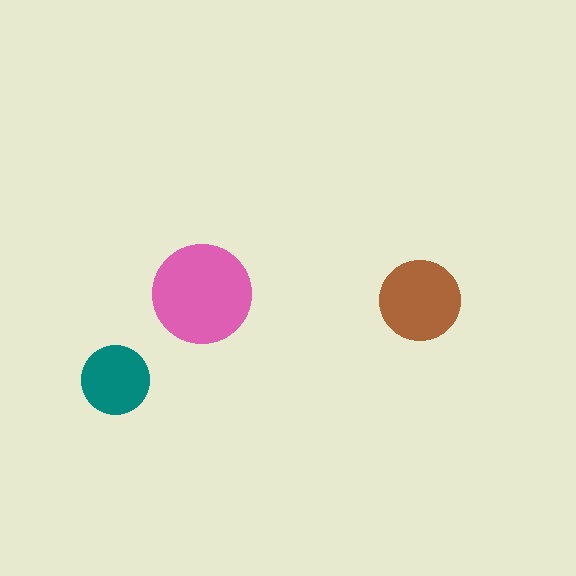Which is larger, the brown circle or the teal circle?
The brown one.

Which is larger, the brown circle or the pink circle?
The pink one.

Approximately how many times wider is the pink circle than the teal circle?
About 1.5 times wider.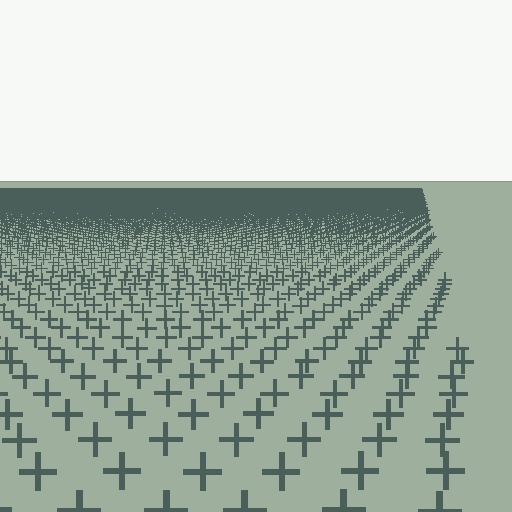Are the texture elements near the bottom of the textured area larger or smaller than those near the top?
Larger. Near the bottom, elements are closer to the viewer and appear at a bigger on-screen size.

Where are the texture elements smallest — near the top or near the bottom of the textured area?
Near the top.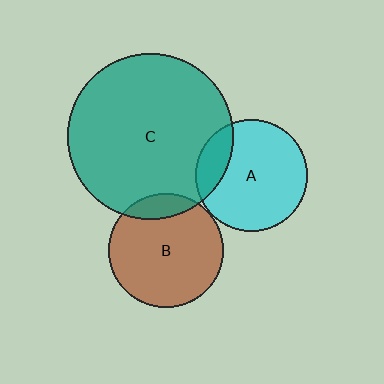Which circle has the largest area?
Circle C (teal).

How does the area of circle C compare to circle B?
Approximately 2.1 times.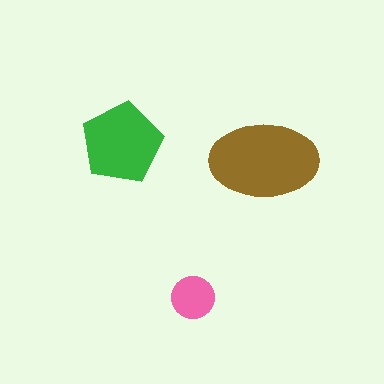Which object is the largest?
The brown ellipse.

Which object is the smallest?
The pink circle.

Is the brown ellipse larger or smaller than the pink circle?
Larger.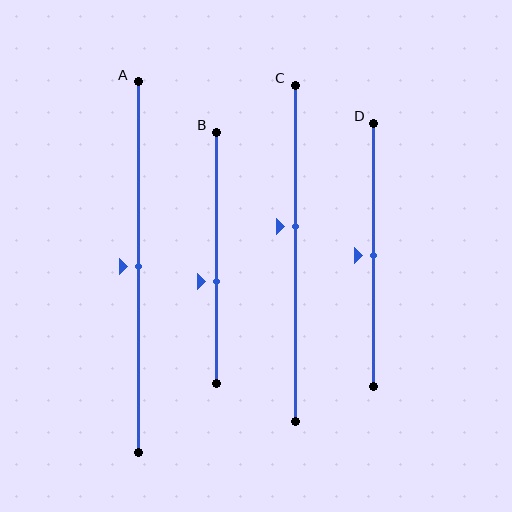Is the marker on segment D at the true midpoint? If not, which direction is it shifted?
Yes, the marker on segment D is at the true midpoint.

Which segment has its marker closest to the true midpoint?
Segment A has its marker closest to the true midpoint.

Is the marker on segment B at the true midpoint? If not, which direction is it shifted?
No, the marker on segment B is shifted downward by about 9% of the segment length.